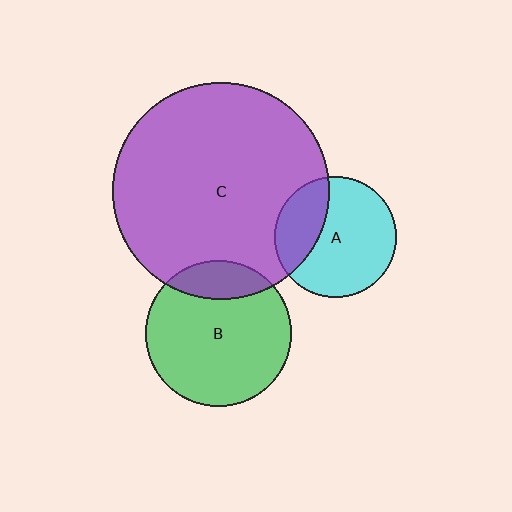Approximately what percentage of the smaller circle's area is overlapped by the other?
Approximately 20%.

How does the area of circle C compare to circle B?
Approximately 2.2 times.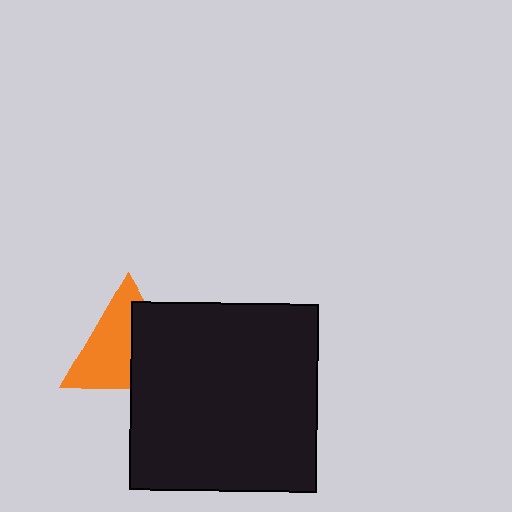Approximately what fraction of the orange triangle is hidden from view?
Roughly 43% of the orange triangle is hidden behind the black square.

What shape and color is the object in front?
The object in front is a black square.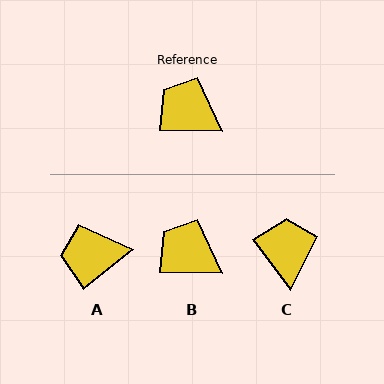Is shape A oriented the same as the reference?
No, it is off by about 40 degrees.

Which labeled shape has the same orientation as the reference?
B.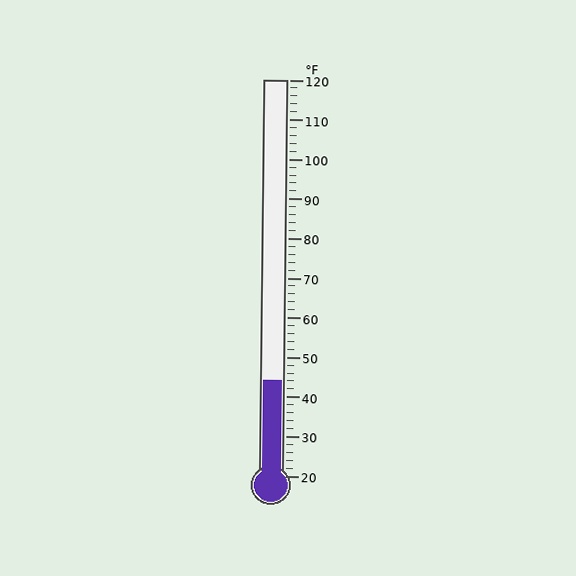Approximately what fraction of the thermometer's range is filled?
The thermometer is filled to approximately 25% of its range.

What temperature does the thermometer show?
The thermometer shows approximately 44°F.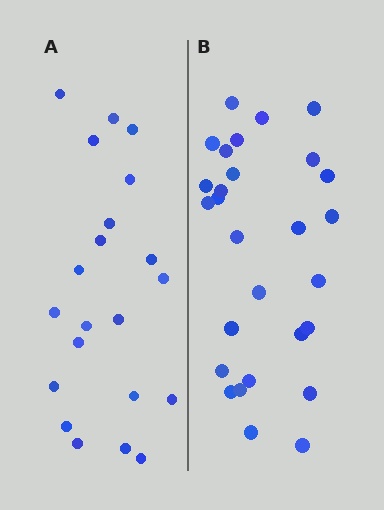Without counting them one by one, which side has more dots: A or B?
Region B (the right region) has more dots.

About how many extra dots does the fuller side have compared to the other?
Region B has roughly 8 or so more dots than region A.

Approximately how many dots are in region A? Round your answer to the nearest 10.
About 20 dots. (The exact count is 21, which rounds to 20.)